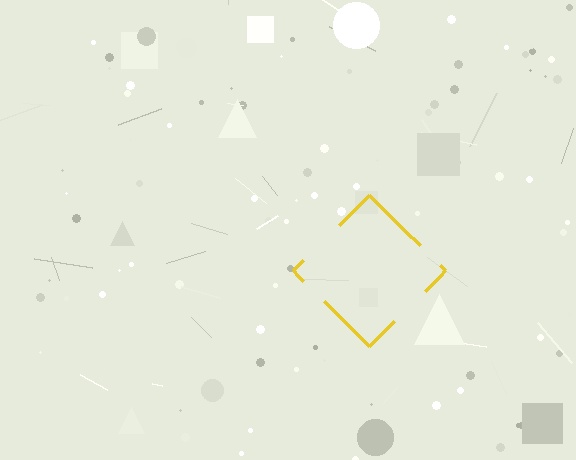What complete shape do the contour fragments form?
The contour fragments form a diamond.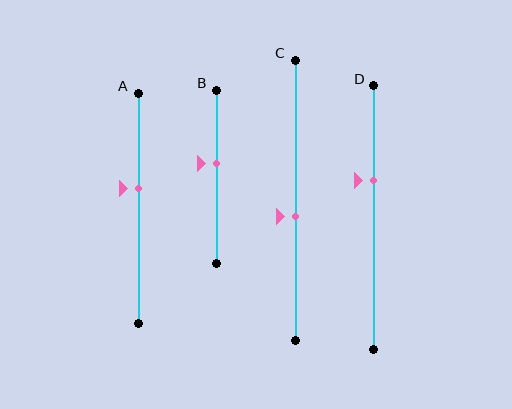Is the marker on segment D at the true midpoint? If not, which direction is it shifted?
No, the marker on segment D is shifted upward by about 14% of the segment length.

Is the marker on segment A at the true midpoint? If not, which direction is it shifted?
No, the marker on segment A is shifted upward by about 8% of the segment length.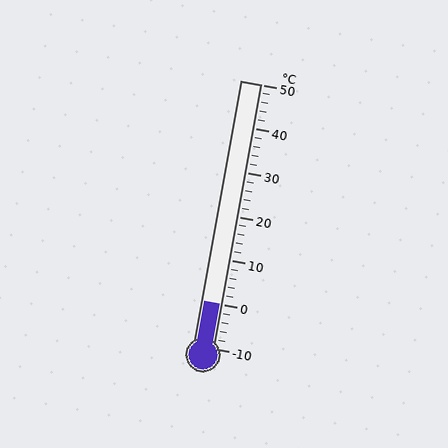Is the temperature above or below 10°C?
The temperature is below 10°C.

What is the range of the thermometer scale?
The thermometer scale ranges from -10°C to 50°C.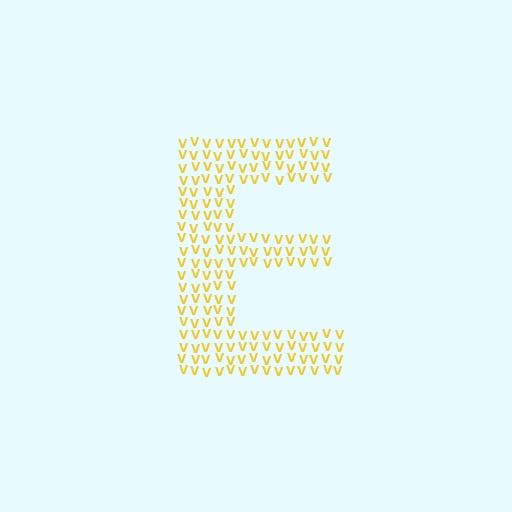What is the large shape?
The large shape is the letter E.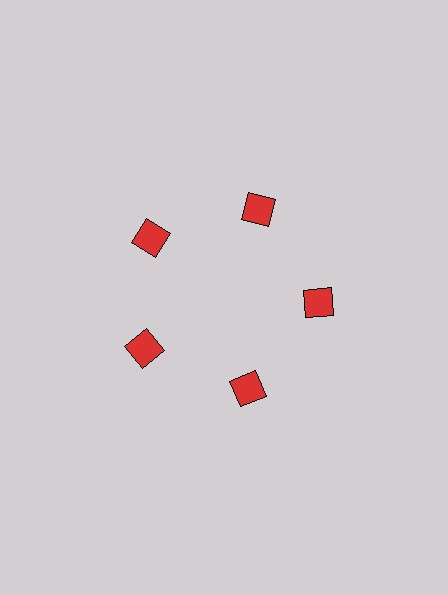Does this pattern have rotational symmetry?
Yes, this pattern has 5-fold rotational symmetry. It looks the same after rotating 72 degrees around the center.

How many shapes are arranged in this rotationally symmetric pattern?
There are 5 shapes, arranged in 5 groups of 1.